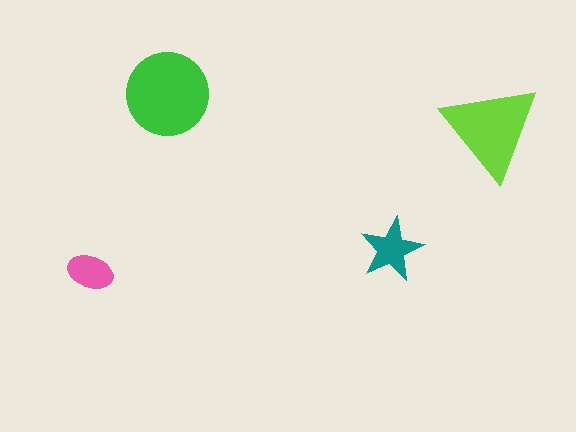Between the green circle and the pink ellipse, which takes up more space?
The green circle.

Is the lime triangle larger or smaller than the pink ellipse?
Larger.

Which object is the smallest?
The pink ellipse.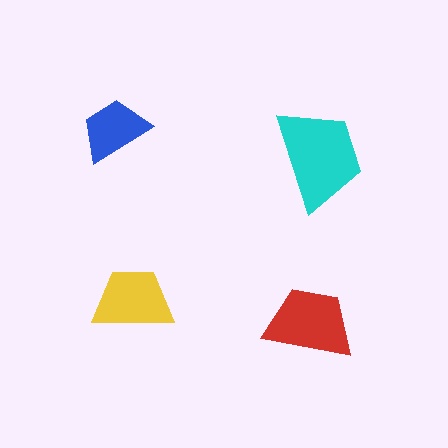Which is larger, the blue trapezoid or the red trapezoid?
The red one.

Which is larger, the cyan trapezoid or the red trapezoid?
The cyan one.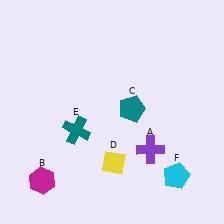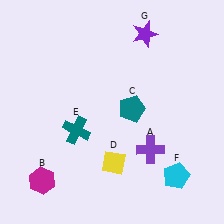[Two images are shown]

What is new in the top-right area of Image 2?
A purple star (G) was added in the top-right area of Image 2.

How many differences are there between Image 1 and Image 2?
There is 1 difference between the two images.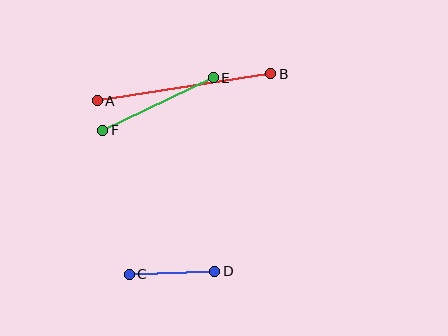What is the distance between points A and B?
The distance is approximately 176 pixels.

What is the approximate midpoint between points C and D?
The midpoint is at approximately (172, 273) pixels.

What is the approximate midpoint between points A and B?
The midpoint is at approximately (184, 87) pixels.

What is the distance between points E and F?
The distance is approximately 122 pixels.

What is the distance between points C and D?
The distance is approximately 85 pixels.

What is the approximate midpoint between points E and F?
The midpoint is at approximately (158, 104) pixels.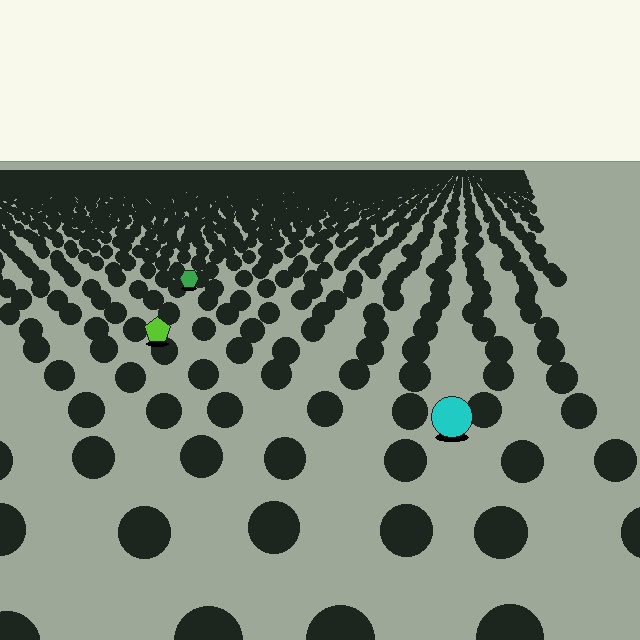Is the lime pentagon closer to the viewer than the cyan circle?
No. The cyan circle is closer — you can tell from the texture gradient: the ground texture is coarser near it.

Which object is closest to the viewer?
The cyan circle is closest. The texture marks near it are larger and more spread out.